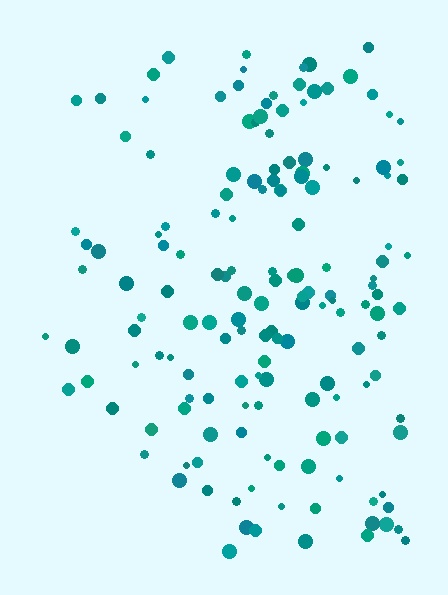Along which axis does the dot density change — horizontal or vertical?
Horizontal.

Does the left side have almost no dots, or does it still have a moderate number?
Still a moderate number, just noticeably fewer than the right.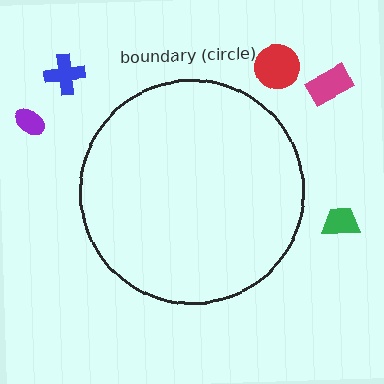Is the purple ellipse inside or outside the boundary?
Outside.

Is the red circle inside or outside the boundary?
Outside.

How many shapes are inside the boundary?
0 inside, 5 outside.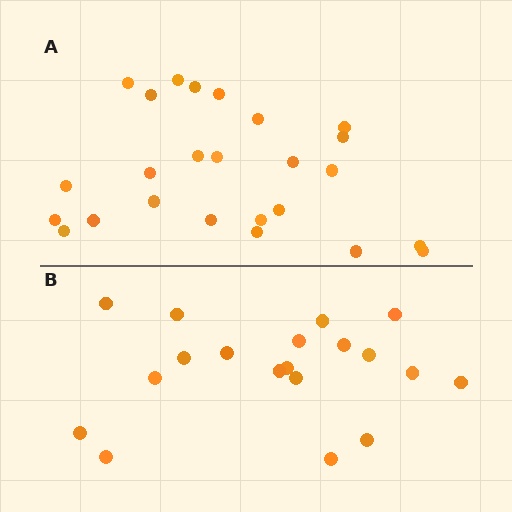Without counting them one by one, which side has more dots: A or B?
Region A (the top region) has more dots.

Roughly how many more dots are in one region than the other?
Region A has about 6 more dots than region B.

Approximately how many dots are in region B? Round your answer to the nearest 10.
About 20 dots. (The exact count is 19, which rounds to 20.)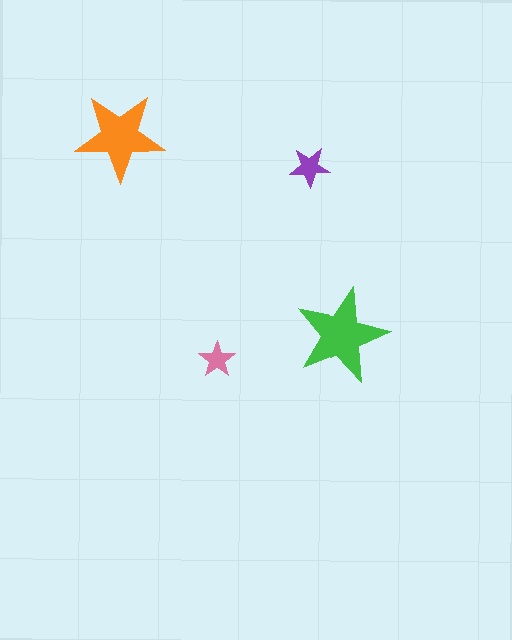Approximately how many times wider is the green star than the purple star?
About 2.5 times wider.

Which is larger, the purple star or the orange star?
The orange one.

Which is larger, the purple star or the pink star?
The purple one.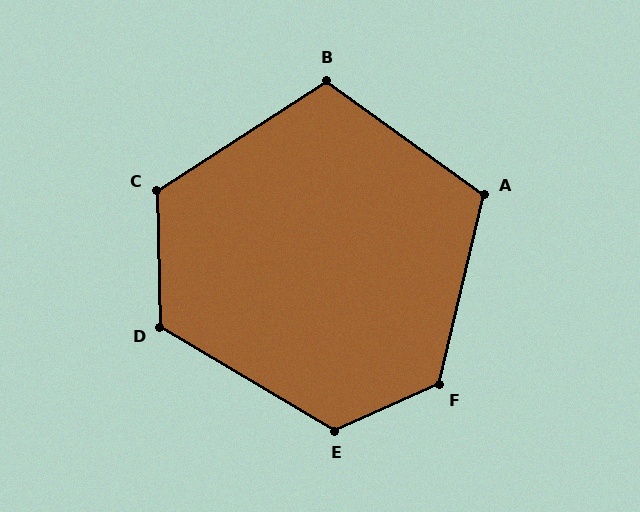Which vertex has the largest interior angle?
F, at approximately 127 degrees.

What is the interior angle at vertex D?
Approximately 122 degrees (obtuse).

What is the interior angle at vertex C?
Approximately 122 degrees (obtuse).